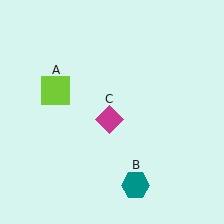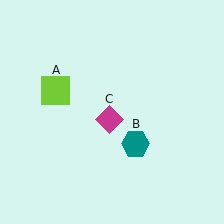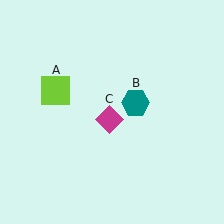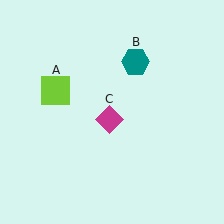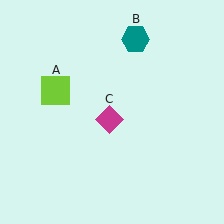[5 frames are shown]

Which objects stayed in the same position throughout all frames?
Lime square (object A) and magenta diamond (object C) remained stationary.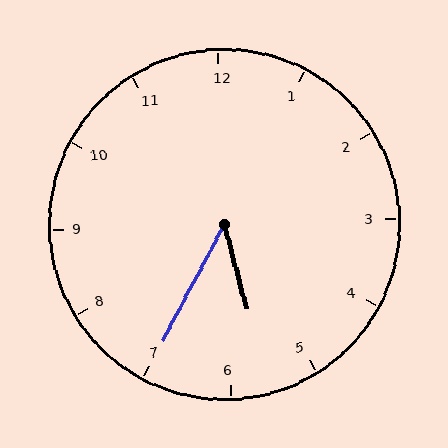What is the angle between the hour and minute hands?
Approximately 42 degrees.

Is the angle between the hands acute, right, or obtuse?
It is acute.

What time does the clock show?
5:35.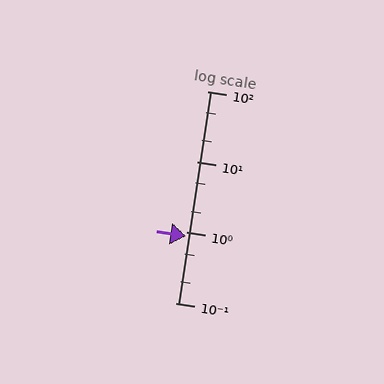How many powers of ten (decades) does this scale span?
The scale spans 3 decades, from 0.1 to 100.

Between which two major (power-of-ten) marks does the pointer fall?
The pointer is between 0.1 and 1.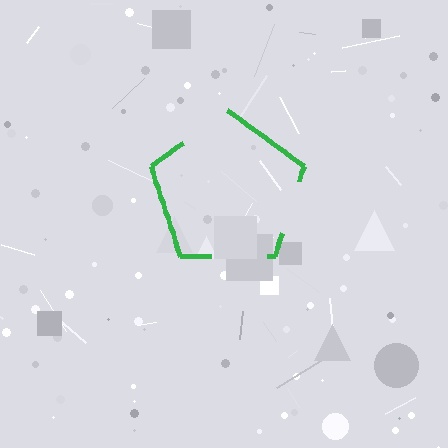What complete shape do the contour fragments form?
The contour fragments form a pentagon.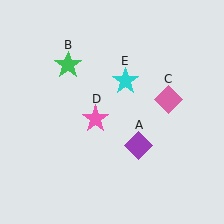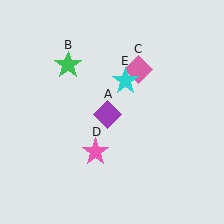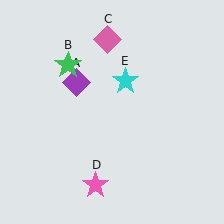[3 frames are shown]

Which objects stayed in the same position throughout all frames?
Green star (object B) and cyan star (object E) remained stationary.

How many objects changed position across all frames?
3 objects changed position: purple diamond (object A), pink diamond (object C), pink star (object D).